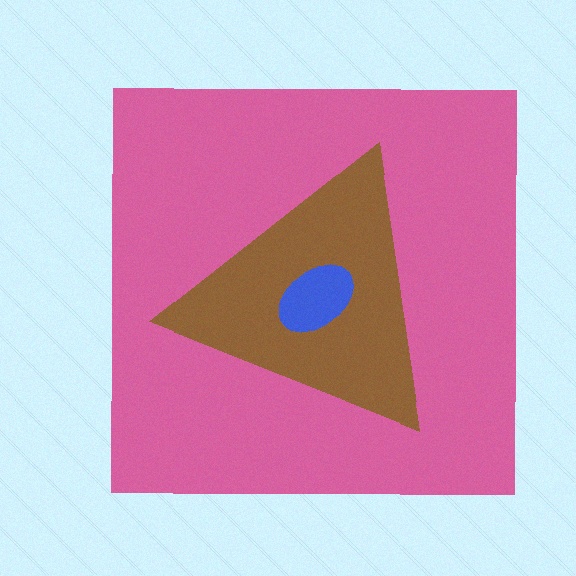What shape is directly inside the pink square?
The brown triangle.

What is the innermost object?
The blue ellipse.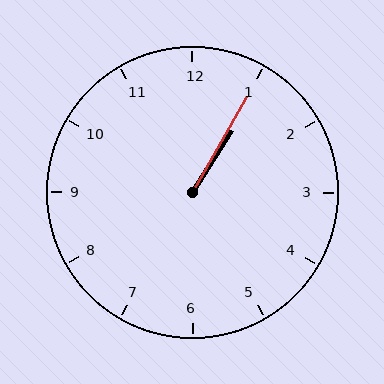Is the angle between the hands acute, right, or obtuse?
It is acute.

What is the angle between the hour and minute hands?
Approximately 2 degrees.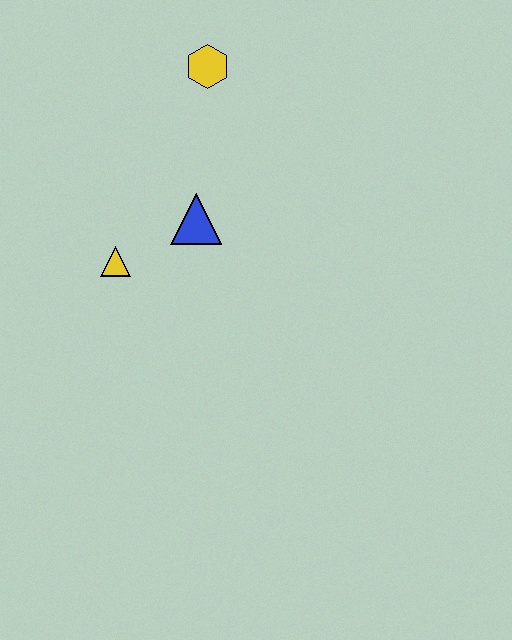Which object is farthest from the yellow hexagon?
The yellow triangle is farthest from the yellow hexagon.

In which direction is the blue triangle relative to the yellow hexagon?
The blue triangle is below the yellow hexagon.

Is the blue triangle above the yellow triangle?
Yes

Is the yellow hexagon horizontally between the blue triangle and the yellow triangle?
No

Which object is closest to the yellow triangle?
The blue triangle is closest to the yellow triangle.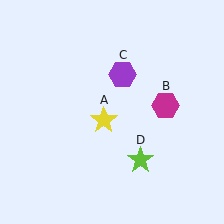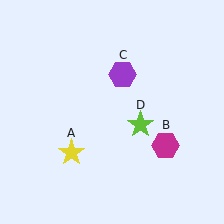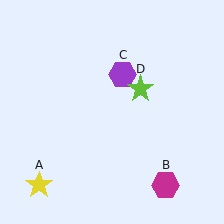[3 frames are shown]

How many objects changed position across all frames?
3 objects changed position: yellow star (object A), magenta hexagon (object B), lime star (object D).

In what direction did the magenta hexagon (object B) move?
The magenta hexagon (object B) moved down.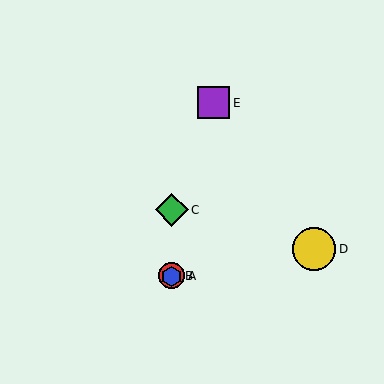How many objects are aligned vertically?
3 objects (A, B, C) are aligned vertically.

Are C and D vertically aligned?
No, C is at x≈172 and D is at x≈314.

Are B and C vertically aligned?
Yes, both are at x≈172.